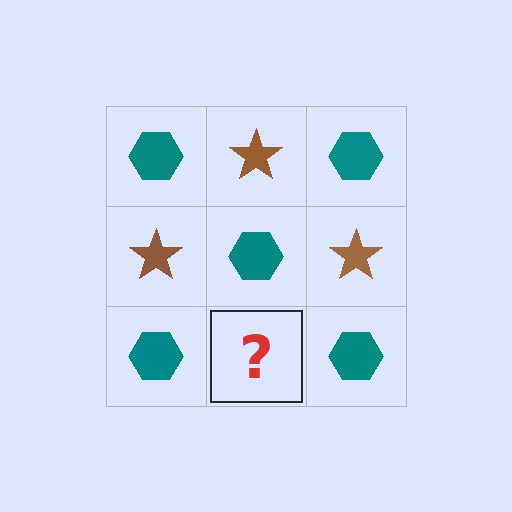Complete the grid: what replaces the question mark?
The question mark should be replaced with a brown star.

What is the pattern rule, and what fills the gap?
The rule is that it alternates teal hexagon and brown star in a checkerboard pattern. The gap should be filled with a brown star.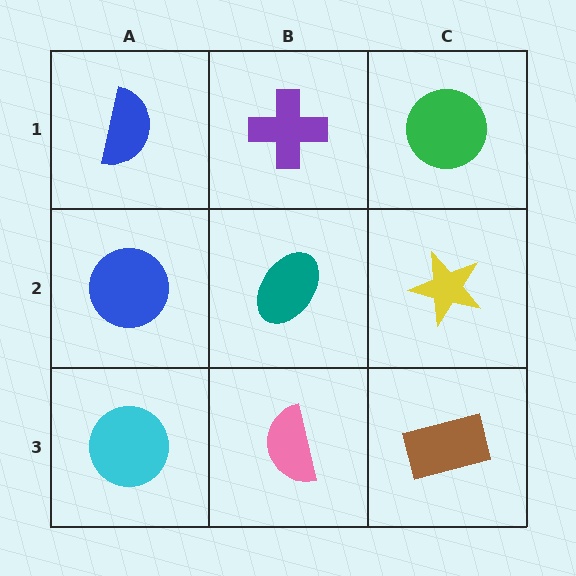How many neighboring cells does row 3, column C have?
2.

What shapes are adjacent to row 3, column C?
A yellow star (row 2, column C), a pink semicircle (row 3, column B).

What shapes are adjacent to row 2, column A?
A blue semicircle (row 1, column A), a cyan circle (row 3, column A), a teal ellipse (row 2, column B).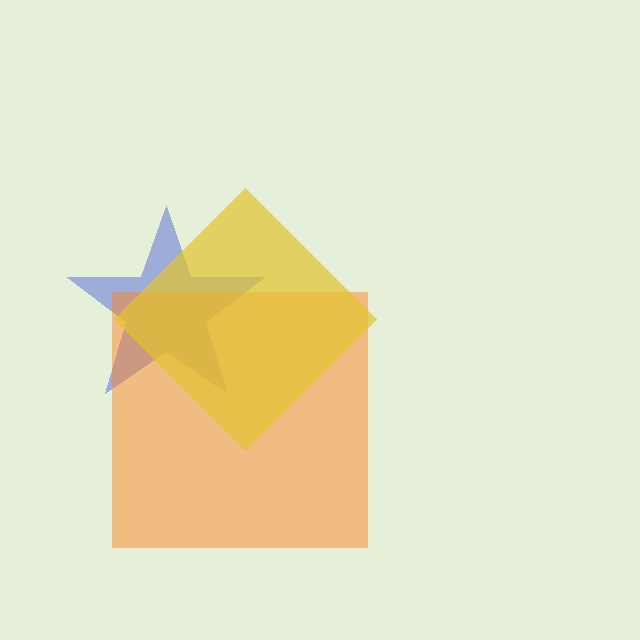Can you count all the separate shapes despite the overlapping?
Yes, there are 3 separate shapes.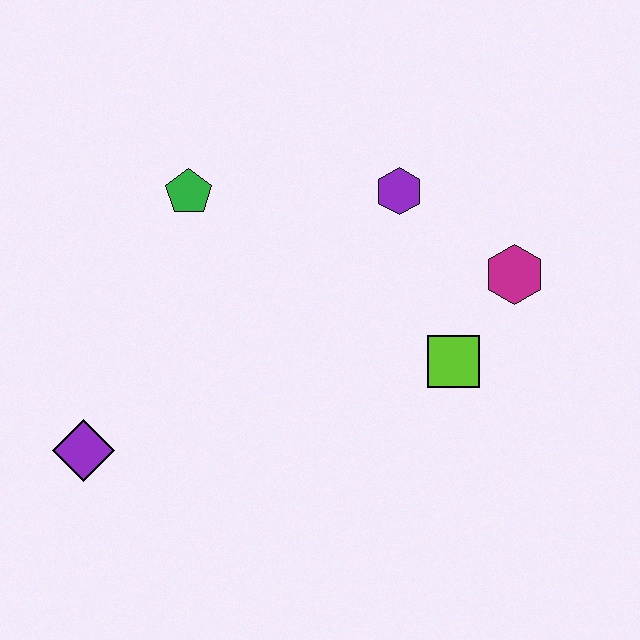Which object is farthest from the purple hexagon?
The purple diamond is farthest from the purple hexagon.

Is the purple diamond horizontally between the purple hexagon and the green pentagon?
No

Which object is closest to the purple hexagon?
The magenta hexagon is closest to the purple hexagon.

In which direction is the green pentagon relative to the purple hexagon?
The green pentagon is to the left of the purple hexagon.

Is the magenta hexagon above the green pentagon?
No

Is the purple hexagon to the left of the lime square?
Yes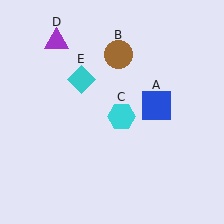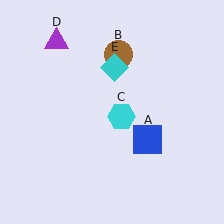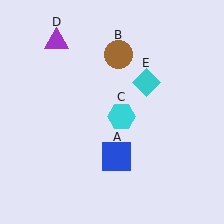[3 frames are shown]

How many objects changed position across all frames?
2 objects changed position: blue square (object A), cyan diamond (object E).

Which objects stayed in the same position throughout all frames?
Brown circle (object B) and cyan hexagon (object C) and purple triangle (object D) remained stationary.